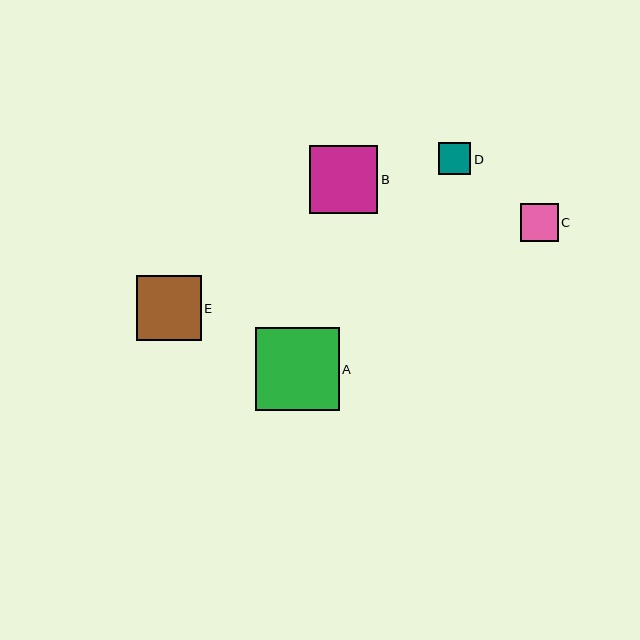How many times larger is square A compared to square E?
Square A is approximately 1.3 times the size of square E.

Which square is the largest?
Square A is the largest with a size of approximately 84 pixels.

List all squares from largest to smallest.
From largest to smallest: A, B, E, C, D.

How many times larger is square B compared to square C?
Square B is approximately 1.8 times the size of square C.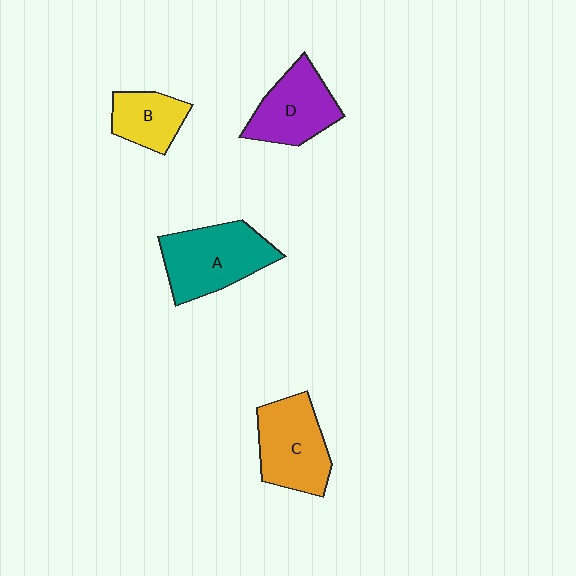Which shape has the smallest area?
Shape B (yellow).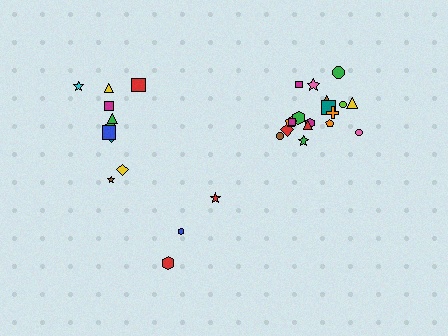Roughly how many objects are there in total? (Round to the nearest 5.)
Roughly 30 objects in total.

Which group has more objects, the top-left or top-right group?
The top-right group.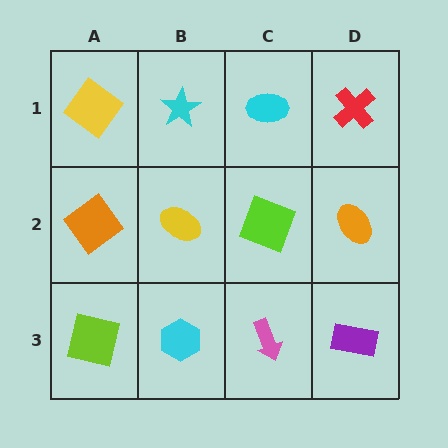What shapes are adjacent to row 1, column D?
An orange ellipse (row 2, column D), a cyan ellipse (row 1, column C).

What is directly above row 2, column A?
A yellow diamond.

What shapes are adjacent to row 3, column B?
A yellow ellipse (row 2, column B), a lime square (row 3, column A), a pink arrow (row 3, column C).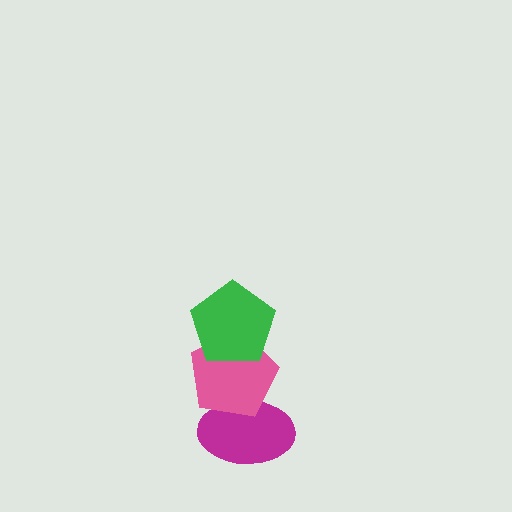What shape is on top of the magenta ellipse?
The pink pentagon is on top of the magenta ellipse.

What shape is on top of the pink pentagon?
The green pentagon is on top of the pink pentagon.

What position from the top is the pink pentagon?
The pink pentagon is 2nd from the top.